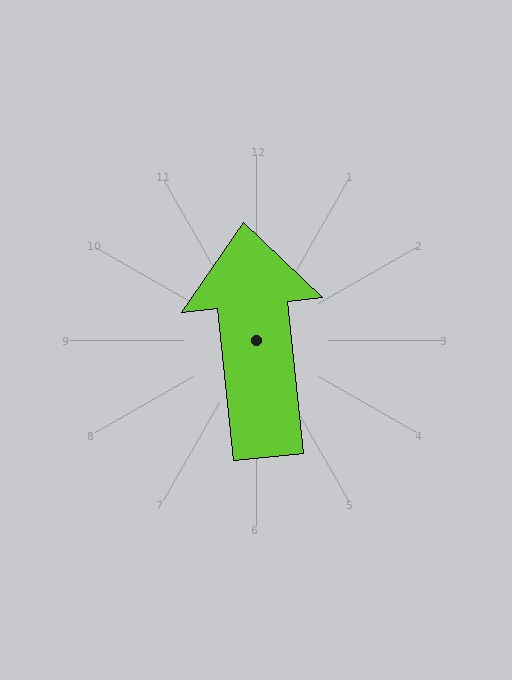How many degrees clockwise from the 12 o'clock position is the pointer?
Approximately 354 degrees.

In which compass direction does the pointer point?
North.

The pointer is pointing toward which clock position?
Roughly 12 o'clock.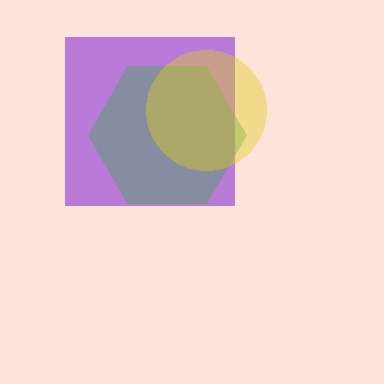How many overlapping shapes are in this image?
There are 3 overlapping shapes in the image.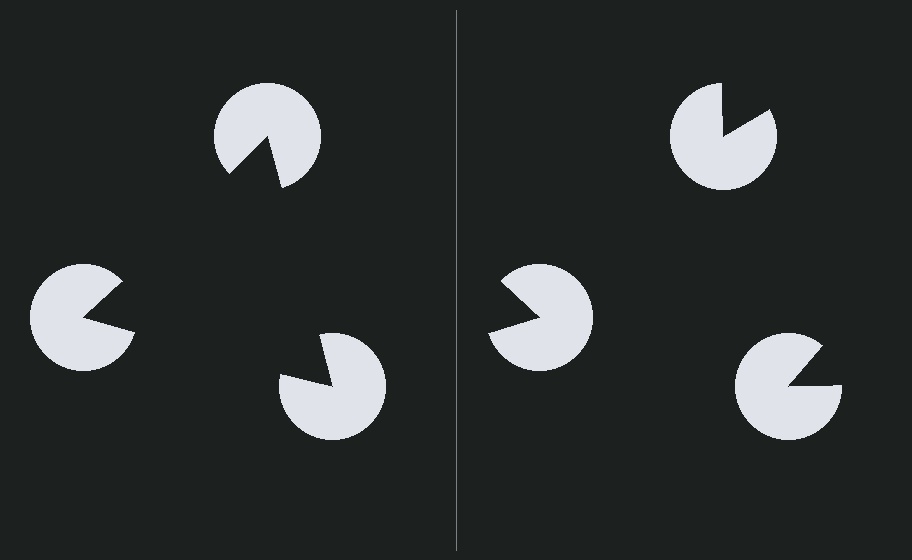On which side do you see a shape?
An illusory triangle appears on the left side. On the right side the wedge cuts are rotated, so no coherent shape forms.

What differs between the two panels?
The pac-man discs are positioned identically on both sides; only the wedge orientations differ. On the left they align to a triangle; on the right they are misaligned.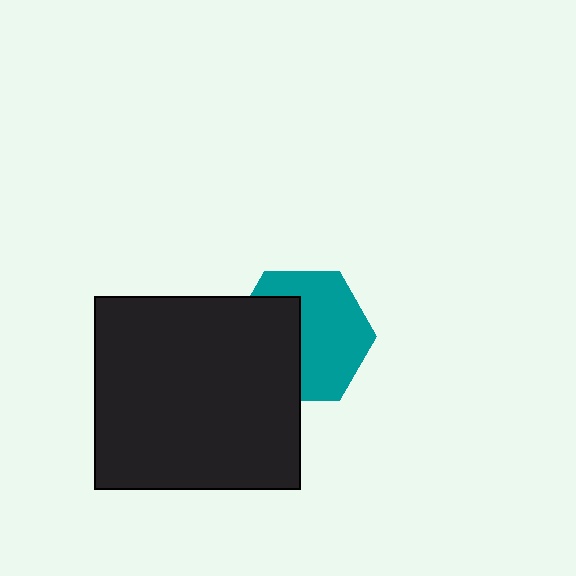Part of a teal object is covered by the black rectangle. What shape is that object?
It is a hexagon.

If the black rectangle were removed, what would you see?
You would see the complete teal hexagon.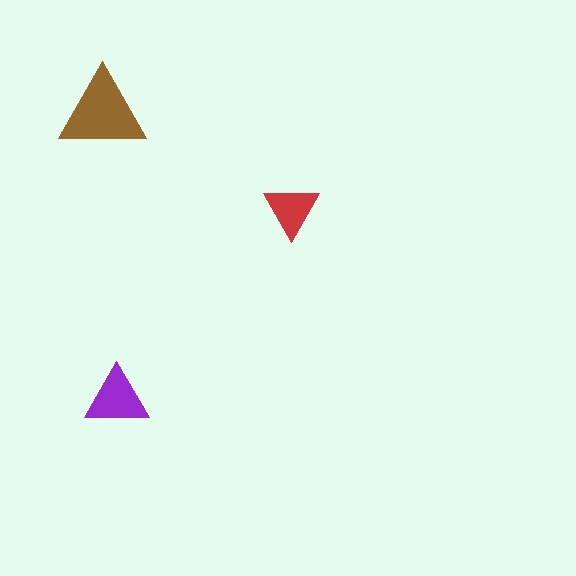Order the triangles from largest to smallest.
the brown one, the purple one, the red one.